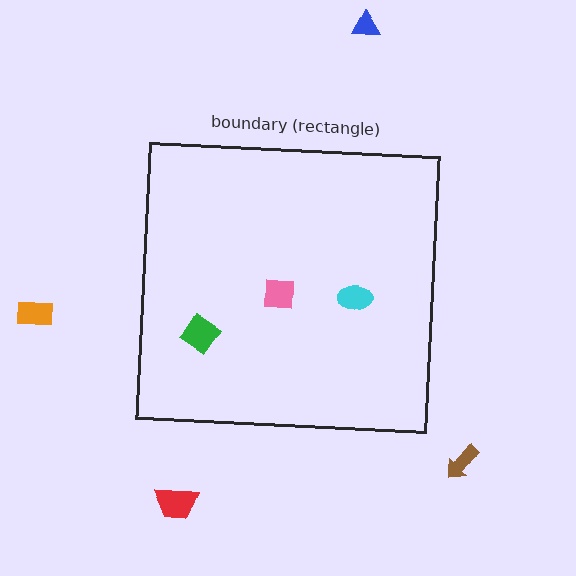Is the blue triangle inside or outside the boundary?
Outside.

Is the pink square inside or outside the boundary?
Inside.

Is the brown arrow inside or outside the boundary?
Outside.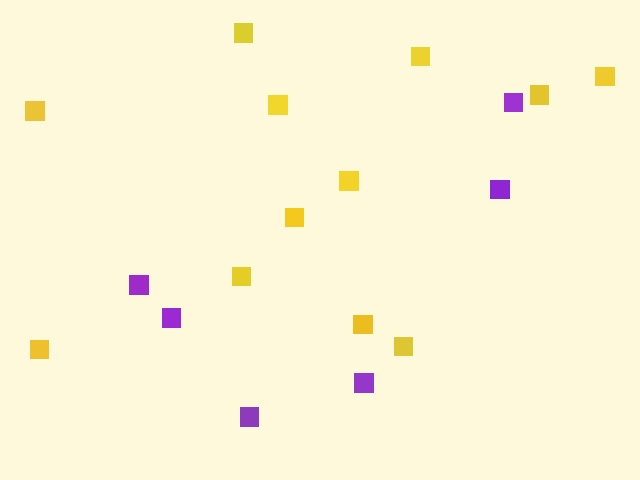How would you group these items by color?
There are 2 groups: one group of purple squares (6) and one group of yellow squares (12).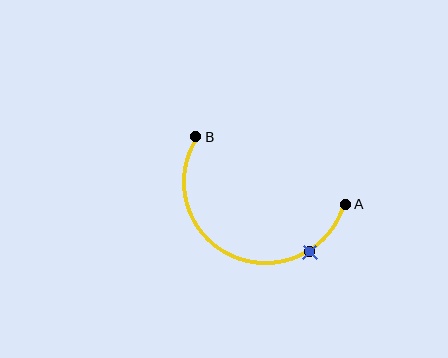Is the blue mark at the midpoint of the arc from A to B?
No. The blue mark lies on the arc but is closer to endpoint A. The arc midpoint would be at the point on the curve equidistant along the arc from both A and B.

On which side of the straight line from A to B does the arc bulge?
The arc bulges below the straight line connecting A and B.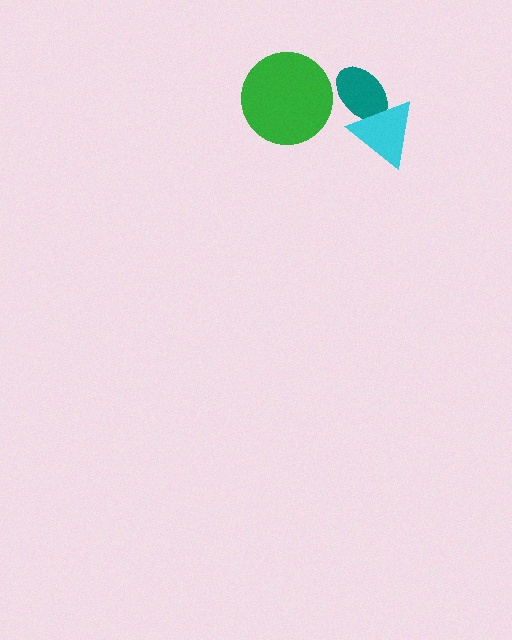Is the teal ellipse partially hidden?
Yes, it is partially covered by another shape.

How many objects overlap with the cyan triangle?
1 object overlaps with the cyan triangle.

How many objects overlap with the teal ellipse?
1 object overlaps with the teal ellipse.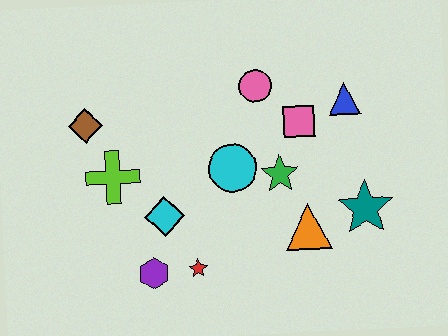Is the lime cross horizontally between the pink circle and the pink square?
No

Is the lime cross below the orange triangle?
No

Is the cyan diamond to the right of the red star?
No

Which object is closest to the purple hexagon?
The red star is closest to the purple hexagon.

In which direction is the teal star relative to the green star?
The teal star is to the right of the green star.